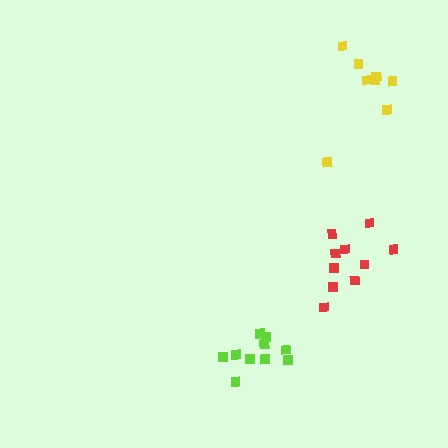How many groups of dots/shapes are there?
There are 3 groups.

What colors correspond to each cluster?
The clusters are colored: red, yellow, lime.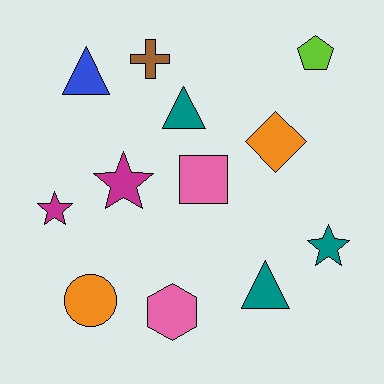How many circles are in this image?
There is 1 circle.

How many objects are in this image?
There are 12 objects.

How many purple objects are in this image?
There are no purple objects.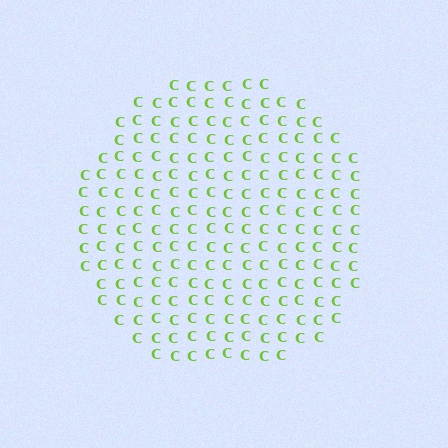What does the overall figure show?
The overall figure shows a circle.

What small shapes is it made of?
It is made of small letter C's.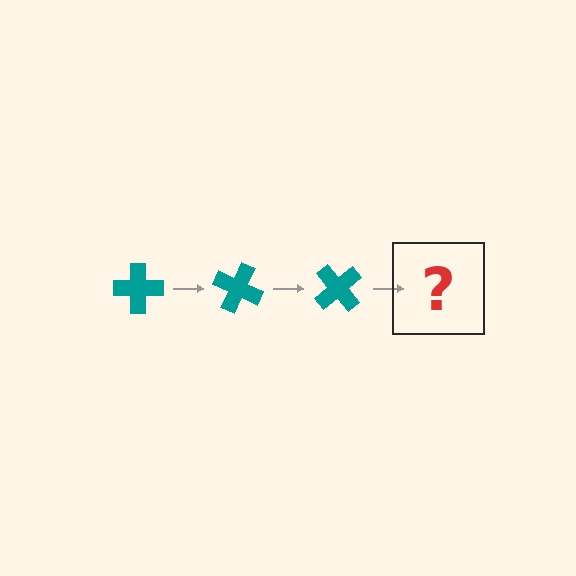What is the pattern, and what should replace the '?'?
The pattern is that the cross rotates 25 degrees each step. The '?' should be a teal cross rotated 75 degrees.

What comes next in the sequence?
The next element should be a teal cross rotated 75 degrees.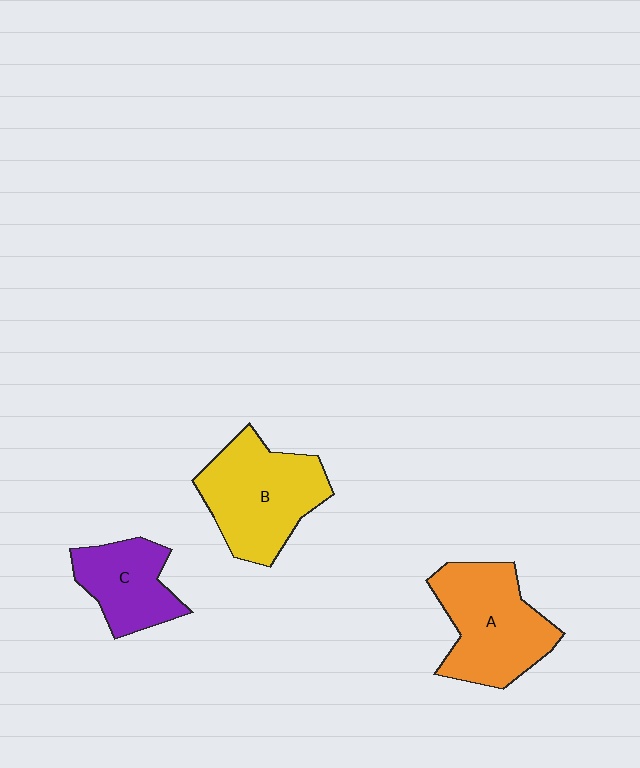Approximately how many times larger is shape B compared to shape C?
Approximately 1.5 times.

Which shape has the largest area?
Shape B (yellow).